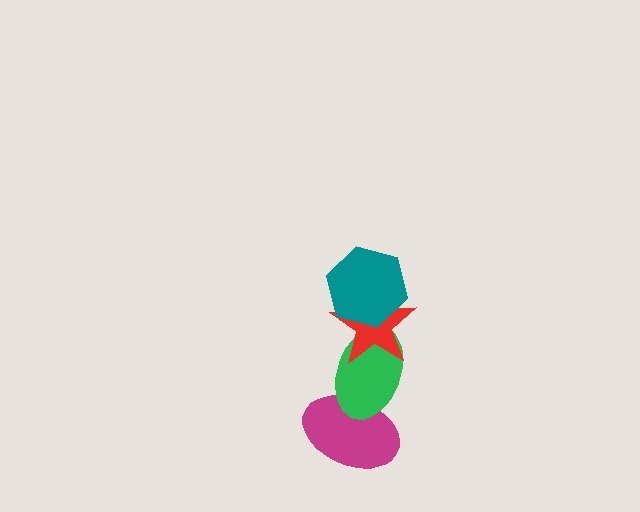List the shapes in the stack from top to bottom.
From top to bottom: the teal hexagon, the red star, the green ellipse, the magenta ellipse.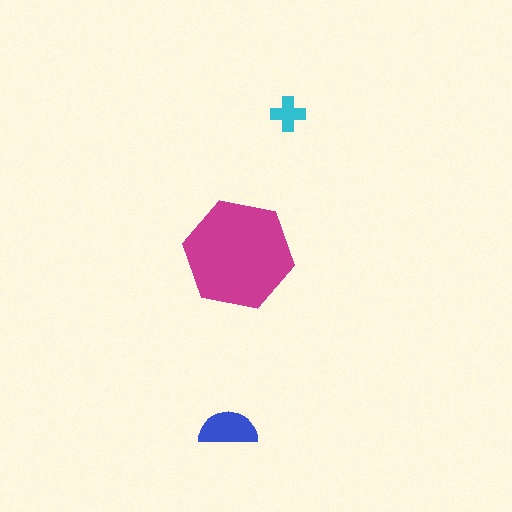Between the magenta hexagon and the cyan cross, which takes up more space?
The magenta hexagon.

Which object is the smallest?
The cyan cross.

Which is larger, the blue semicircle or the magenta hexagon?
The magenta hexagon.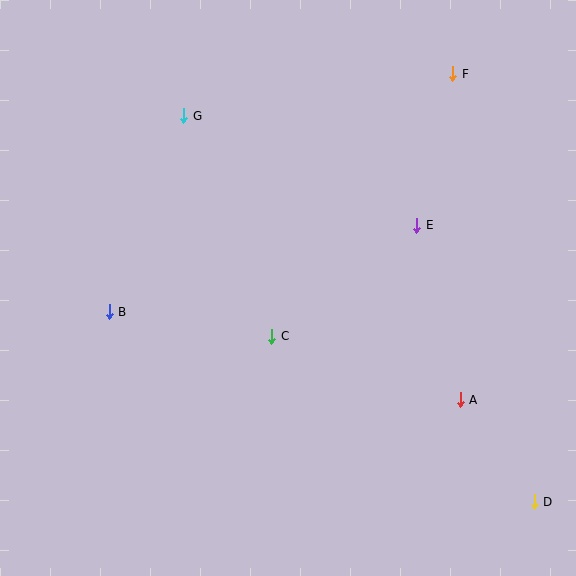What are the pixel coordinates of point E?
Point E is at (417, 225).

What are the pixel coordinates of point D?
Point D is at (534, 502).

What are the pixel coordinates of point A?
Point A is at (460, 400).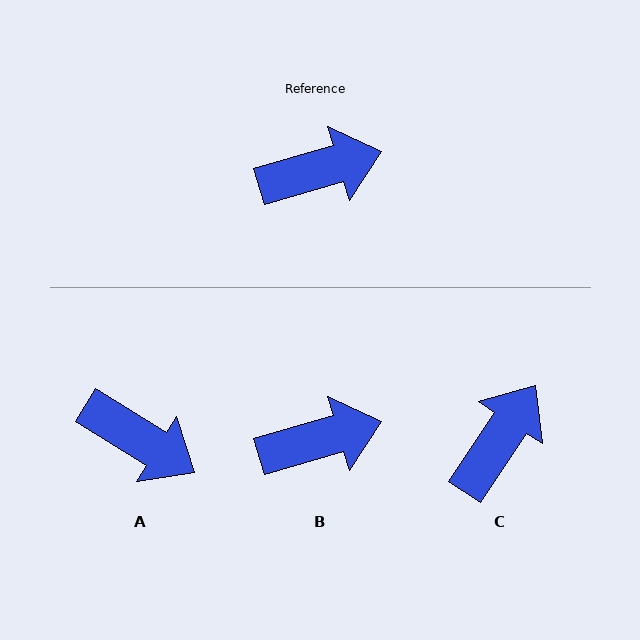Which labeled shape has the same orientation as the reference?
B.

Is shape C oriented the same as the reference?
No, it is off by about 40 degrees.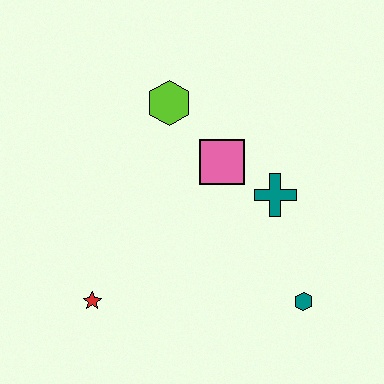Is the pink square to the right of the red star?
Yes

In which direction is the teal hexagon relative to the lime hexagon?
The teal hexagon is below the lime hexagon.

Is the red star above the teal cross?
No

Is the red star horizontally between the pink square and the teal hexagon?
No